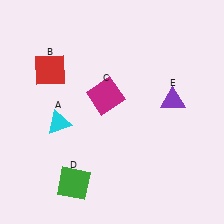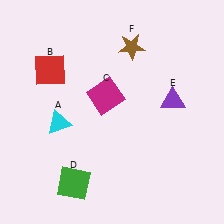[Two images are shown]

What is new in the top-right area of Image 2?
A brown star (F) was added in the top-right area of Image 2.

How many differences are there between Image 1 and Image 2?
There is 1 difference between the two images.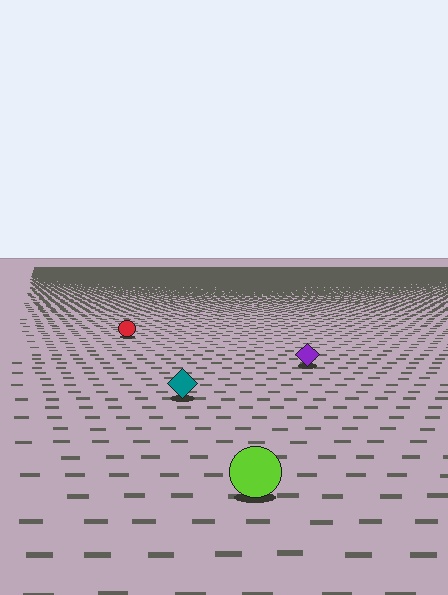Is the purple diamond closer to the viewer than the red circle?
Yes. The purple diamond is closer — you can tell from the texture gradient: the ground texture is coarser near it.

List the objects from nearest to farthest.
From nearest to farthest: the lime circle, the teal diamond, the purple diamond, the red circle.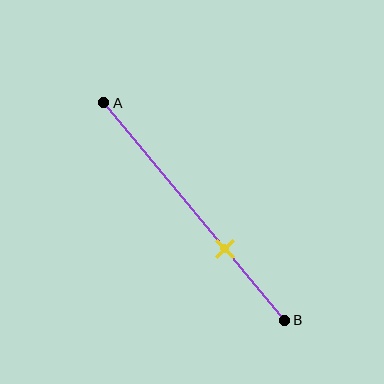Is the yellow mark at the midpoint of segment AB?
No, the mark is at about 65% from A, not at the 50% midpoint.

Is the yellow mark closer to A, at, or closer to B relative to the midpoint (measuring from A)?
The yellow mark is closer to point B than the midpoint of segment AB.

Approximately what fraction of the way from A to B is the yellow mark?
The yellow mark is approximately 65% of the way from A to B.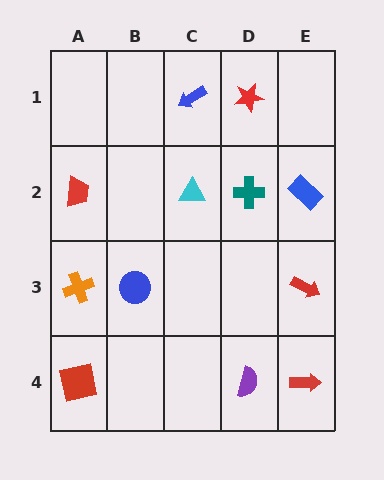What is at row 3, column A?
An orange cross.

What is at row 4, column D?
A purple semicircle.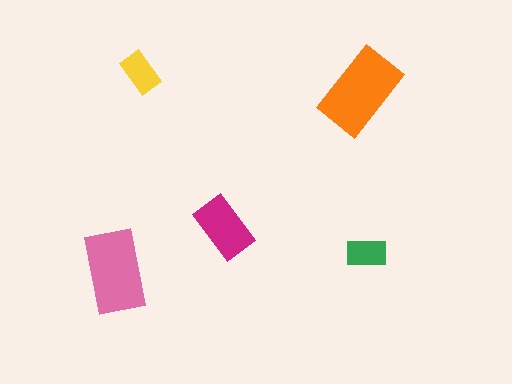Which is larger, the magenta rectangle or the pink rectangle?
The pink one.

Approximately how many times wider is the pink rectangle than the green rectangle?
About 2 times wider.